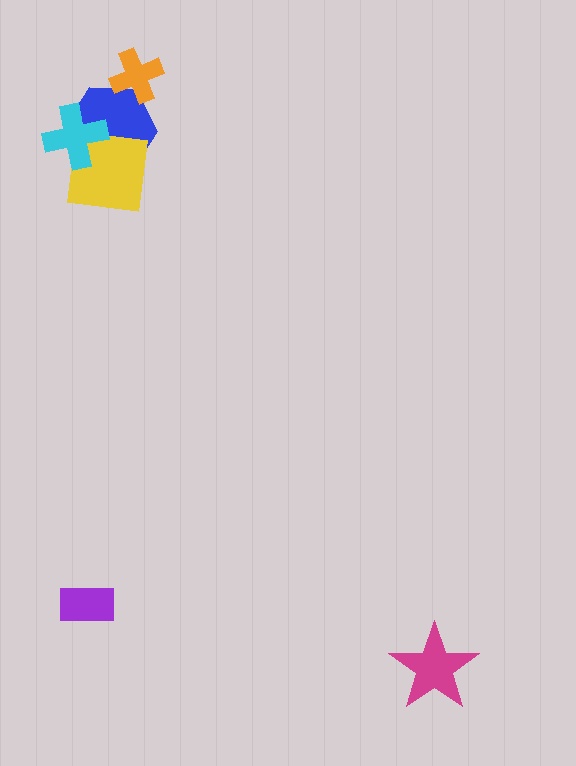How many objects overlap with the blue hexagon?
3 objects overlap with the blue hexagon.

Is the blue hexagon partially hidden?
Yes, it is partially covered by another shape.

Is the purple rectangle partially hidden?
No, no other shape covers it.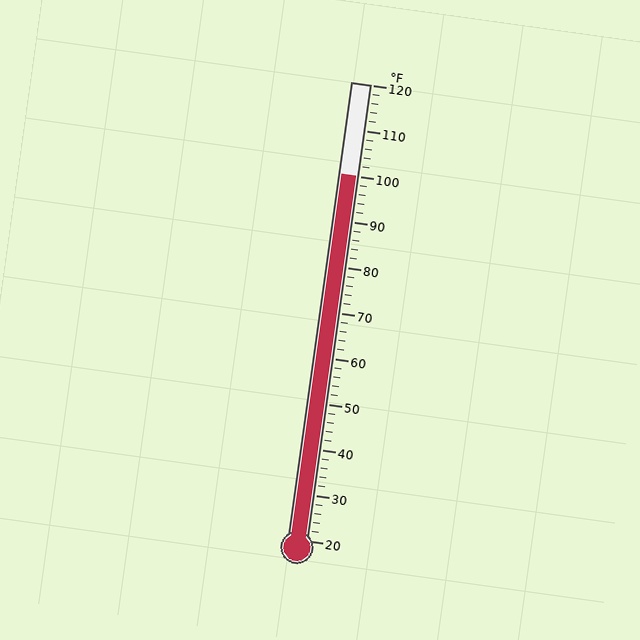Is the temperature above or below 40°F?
The temperature is above 40°F.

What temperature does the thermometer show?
The thermometer shows approximately 100°F.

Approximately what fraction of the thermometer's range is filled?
The thermometer is filled to approximately 80% of its range.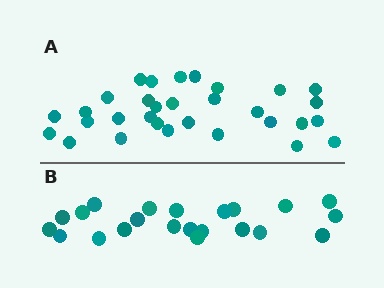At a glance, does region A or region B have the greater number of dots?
Region A (the top region) has more dots.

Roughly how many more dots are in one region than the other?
Region A has roughly 8 or so more dots than region B.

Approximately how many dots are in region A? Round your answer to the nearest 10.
About 30 dots. (The exact count is 31, which rounds to 30.)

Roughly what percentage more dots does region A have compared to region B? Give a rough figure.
About 40% more.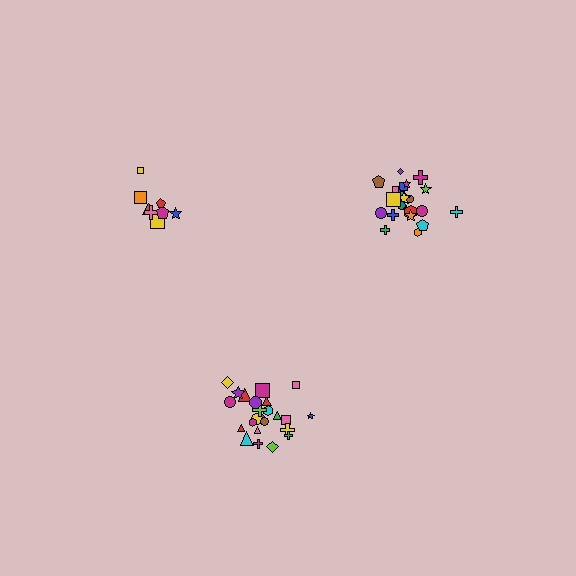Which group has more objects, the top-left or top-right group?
The top-right group.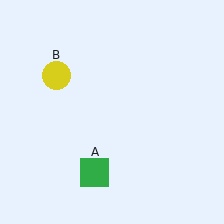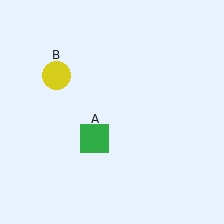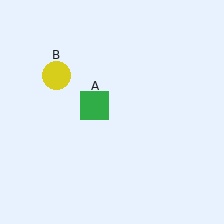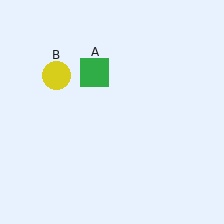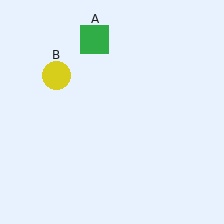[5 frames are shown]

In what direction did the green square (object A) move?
The green square (object A) moved up.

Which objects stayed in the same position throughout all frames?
Yellow circle (object B) remained stationary.